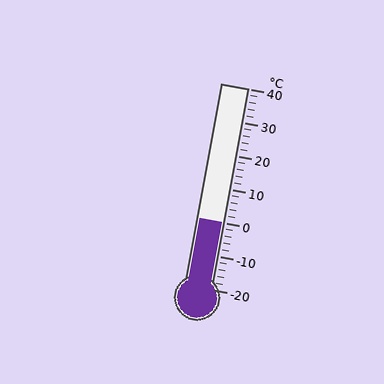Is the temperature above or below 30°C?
The temperature is below 30°C.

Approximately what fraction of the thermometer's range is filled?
The thermometer is filled to approximately 35% of its range.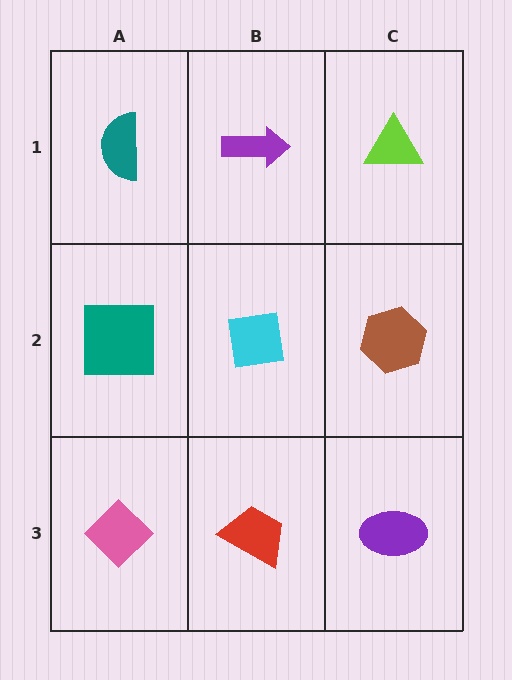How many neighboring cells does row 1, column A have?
2.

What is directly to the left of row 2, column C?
A cyan square.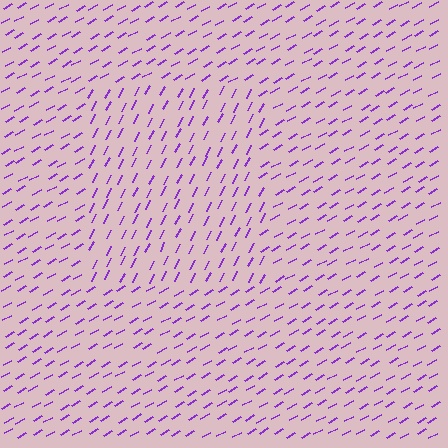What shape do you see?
I see a rectangle.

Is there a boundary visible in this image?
Yes, there is a texture boundary formed by a change in line orientation.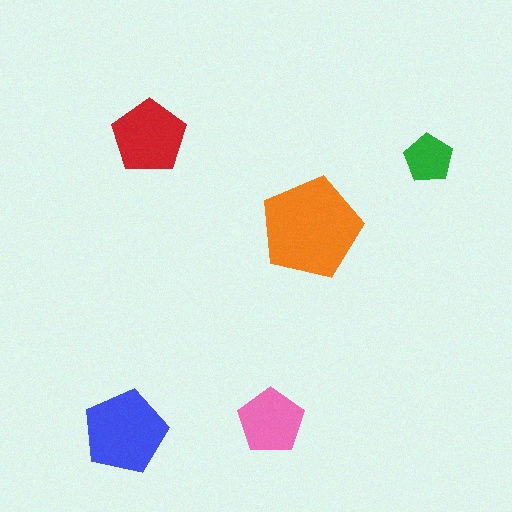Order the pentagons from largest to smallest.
the orange one, the blue one, the red one, the pink one, the green one.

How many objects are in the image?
There are 5 objects in the image.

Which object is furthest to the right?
The green pentagon is rightmost.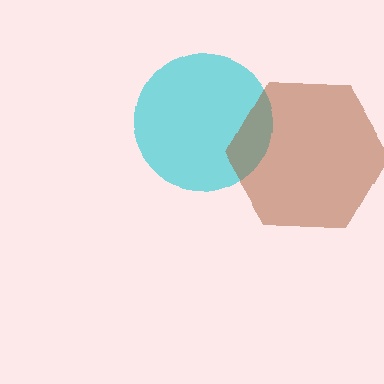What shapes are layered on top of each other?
The layered shapes are: a cyan circle, a brown hexagon.